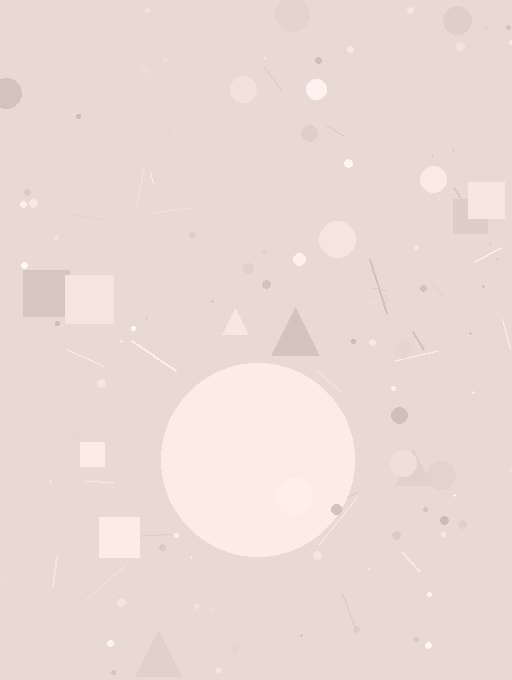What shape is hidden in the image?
A circle is hidden in the image.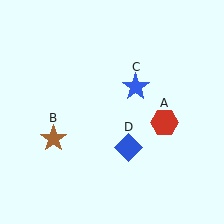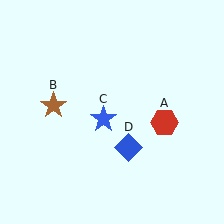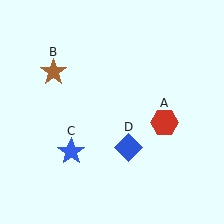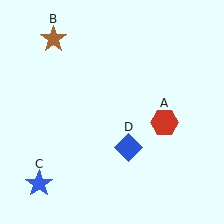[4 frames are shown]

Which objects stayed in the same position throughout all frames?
Red hexagon (object A) and blue diamond (object D) remained stationary.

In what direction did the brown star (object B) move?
The brown star (object B) moved up.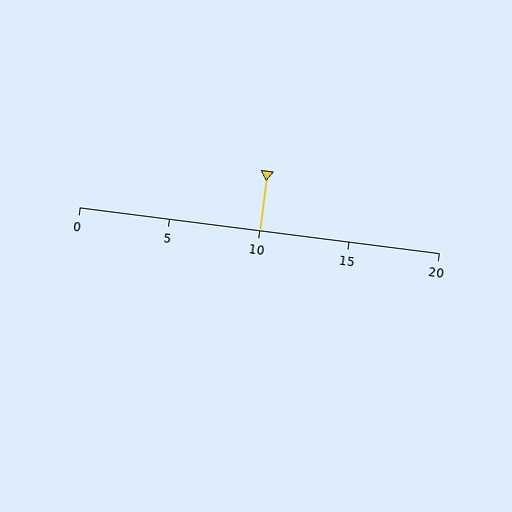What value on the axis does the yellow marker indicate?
The marker indicates approximately 10.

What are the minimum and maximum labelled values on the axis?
The axis runs from 0 to 20.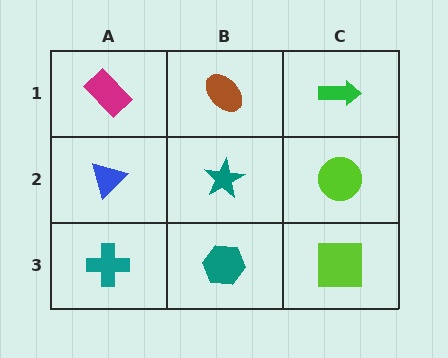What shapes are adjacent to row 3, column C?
A lime circle (row 2, column C), a teal hexagon (row 3, column B).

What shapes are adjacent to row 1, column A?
A blue triangle (row 2, column A), a brown ellipse (row 1, column B).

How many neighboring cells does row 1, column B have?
3.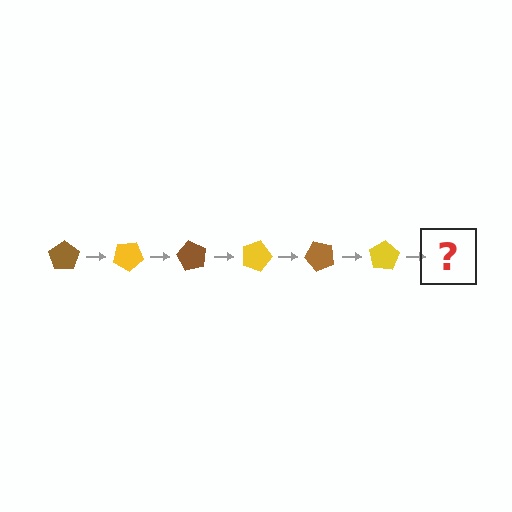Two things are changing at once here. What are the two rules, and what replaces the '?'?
The two rules are that it rotates 30 degrees each step and the color cycles through brown and yellow. The '?' should be a brown pentagon, rotated 180 degrees from the start.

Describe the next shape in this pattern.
It should be a brown pentagon, rotated 180 degrees from the start.